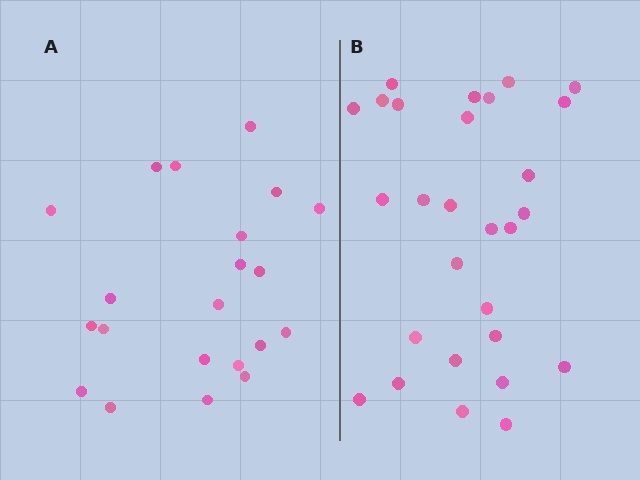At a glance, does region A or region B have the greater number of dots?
Region B (the right region) has more dots.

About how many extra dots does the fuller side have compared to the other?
Region B has roughly 8 or so more dots than region A.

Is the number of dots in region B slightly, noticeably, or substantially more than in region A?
Region B has noticeably more, but not dramatically so. The ratio is roughly 1.3 to 1.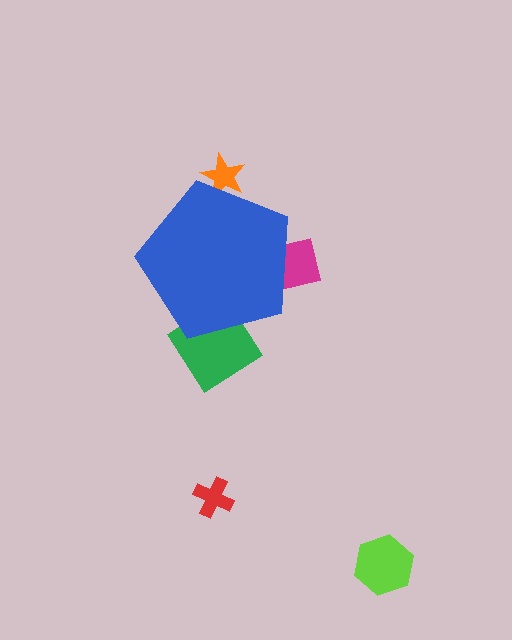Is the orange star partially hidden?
Yes, the orange star is partially hidden behind the blue pentagon.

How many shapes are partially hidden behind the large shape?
3 shapes are partially hidden.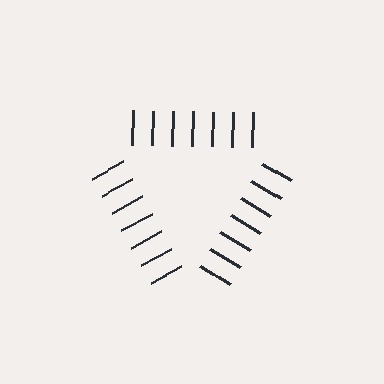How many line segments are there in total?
21 — 7 along each of the 3 edges.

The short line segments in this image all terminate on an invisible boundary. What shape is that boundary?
An illusory triangle — the line segments terminate on its edges but no continuous stroke is drawn.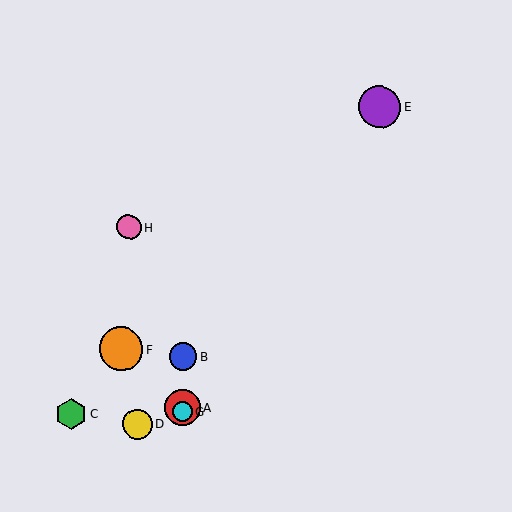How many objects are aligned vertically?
3 objects (A, B, G) are aligned vertically.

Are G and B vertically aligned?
Yes, both are at x≈182.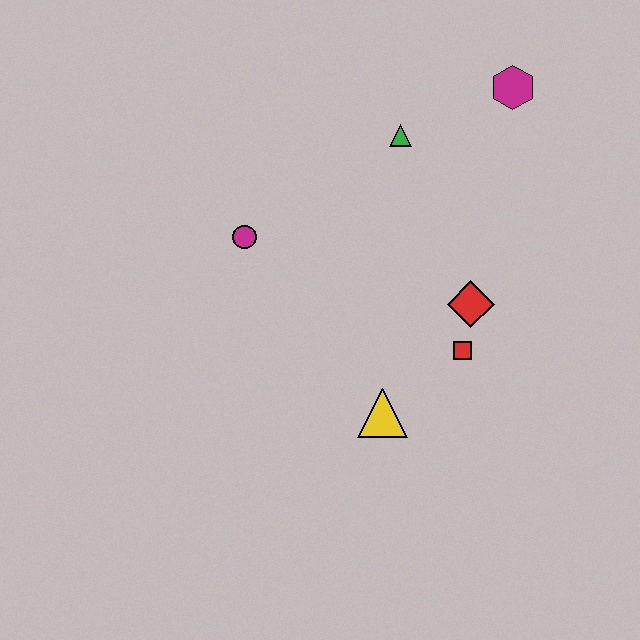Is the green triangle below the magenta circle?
No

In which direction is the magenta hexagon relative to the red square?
The magenta hexagon is above the red square.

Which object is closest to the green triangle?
The magenta hexagon is closest to the green triangle.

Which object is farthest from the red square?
The magenta hexagon is farthest from the red square.